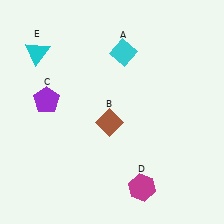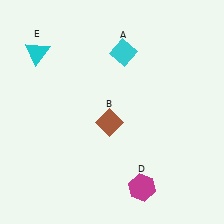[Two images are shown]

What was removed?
The purple pentagon (C) was removed in Image 2.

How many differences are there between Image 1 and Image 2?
There is 1 difference between the two images.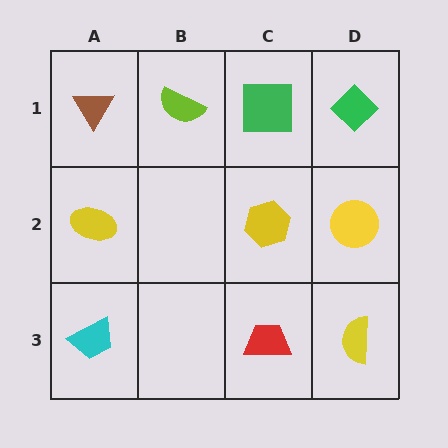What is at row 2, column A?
A yellow ellipse.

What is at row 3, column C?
A red trapezoid.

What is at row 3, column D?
A yellow semicircle.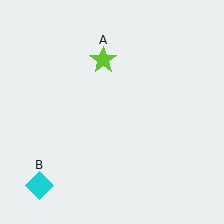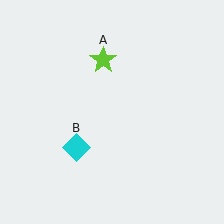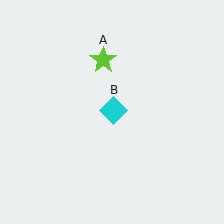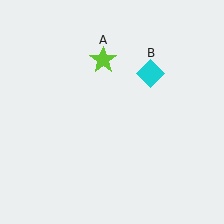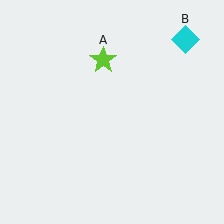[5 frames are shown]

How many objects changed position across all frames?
1 object changed position: cyan diamond (object B).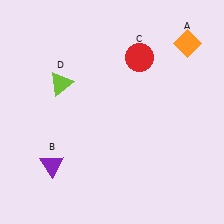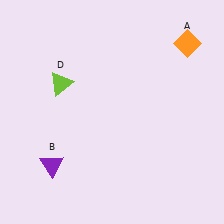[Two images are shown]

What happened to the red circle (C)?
The red circle (C) was removed in Image 2. It was in the top-right area of Image 1.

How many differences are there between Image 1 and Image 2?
There is 1 difference between the two images.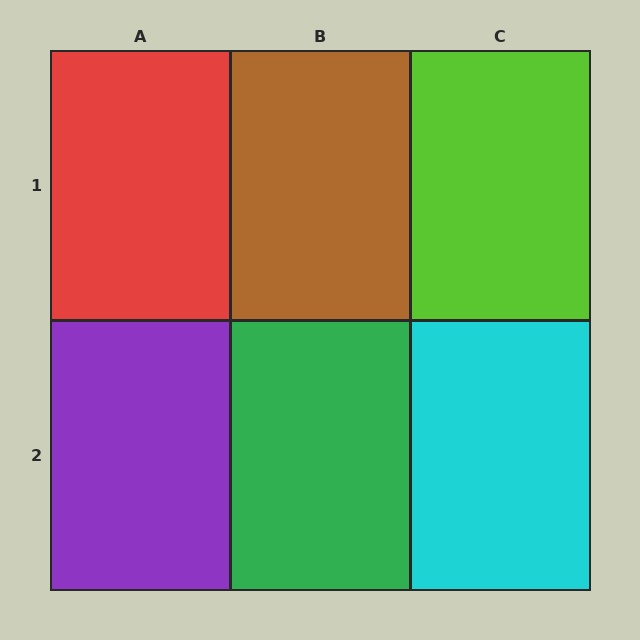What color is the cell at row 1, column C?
Lime.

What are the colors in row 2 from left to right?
Purple, green, cyan.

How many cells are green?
1 cell is green.